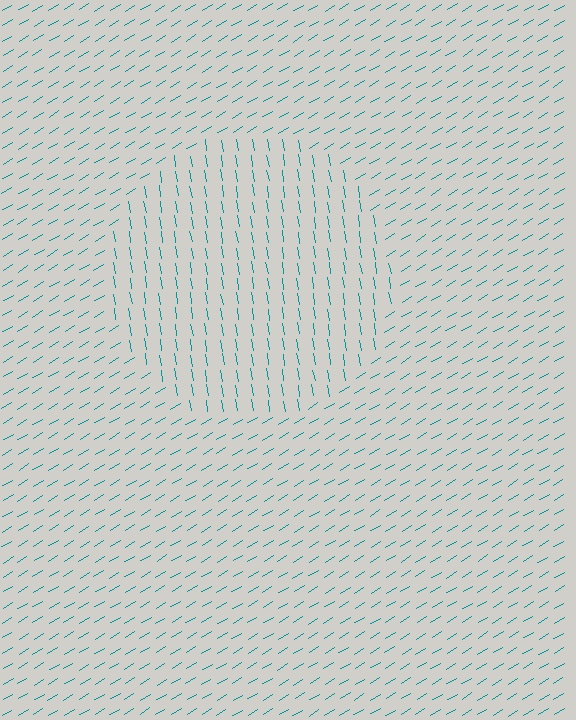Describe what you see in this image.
The image is filled with small teal line segments. A circle region in the image has lines oriented differently from the surrounding lines, creating a visible texture boundary.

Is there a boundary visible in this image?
Yes, there is a texture boundary formed by a change in line orientation.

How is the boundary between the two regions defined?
The boundary is defined purely by a change in line orientation (approximately 68 degrees difference). All lines are the same color and thickness.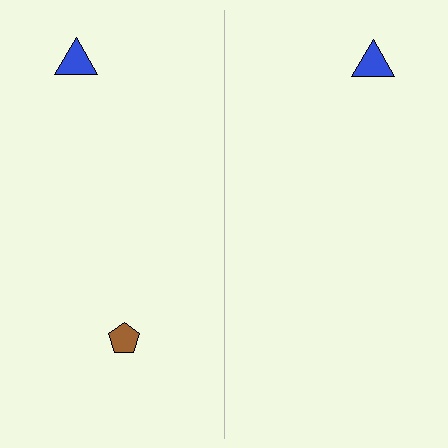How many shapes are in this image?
There are 3 shapes in this image.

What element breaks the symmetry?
A brown pentagon is missing from the right side.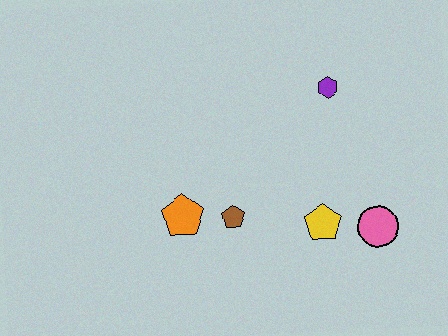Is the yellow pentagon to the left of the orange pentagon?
No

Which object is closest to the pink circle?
The yellow pentagon is closest to the pink circle.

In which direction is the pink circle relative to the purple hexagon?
The pink circle is below the purple hexagon.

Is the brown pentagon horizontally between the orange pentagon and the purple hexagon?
Yes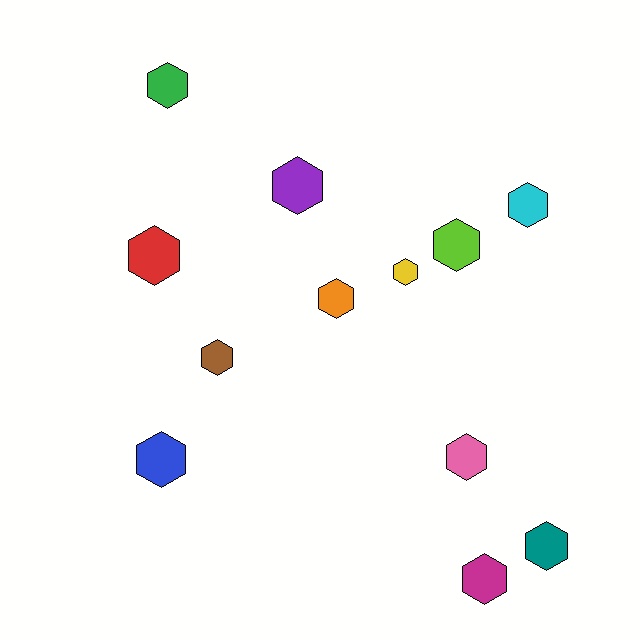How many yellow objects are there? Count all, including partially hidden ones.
There is 1 yellow object.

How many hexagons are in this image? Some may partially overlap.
There are 12 hexagons.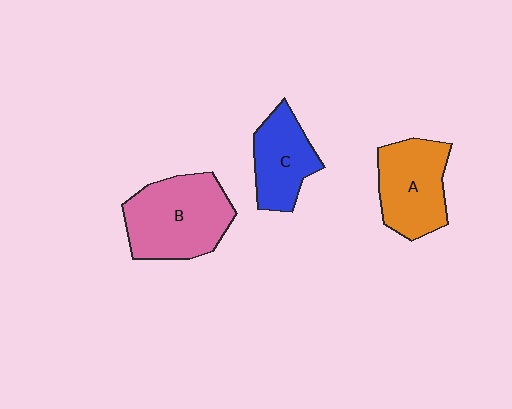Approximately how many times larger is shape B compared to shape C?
Approximately 1.6 times.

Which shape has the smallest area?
Shape C (blue).